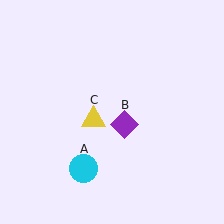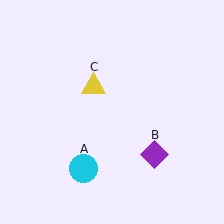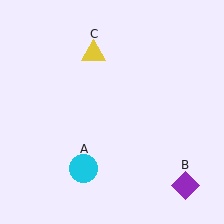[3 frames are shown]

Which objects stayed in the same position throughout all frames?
Cyan circle (object A) remained stationary.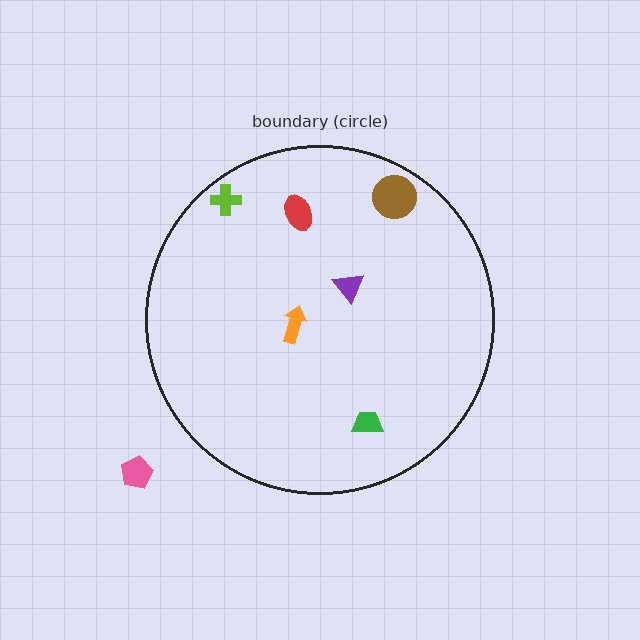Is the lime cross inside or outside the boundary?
Inside.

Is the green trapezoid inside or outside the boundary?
Inside.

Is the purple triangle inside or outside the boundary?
Inside.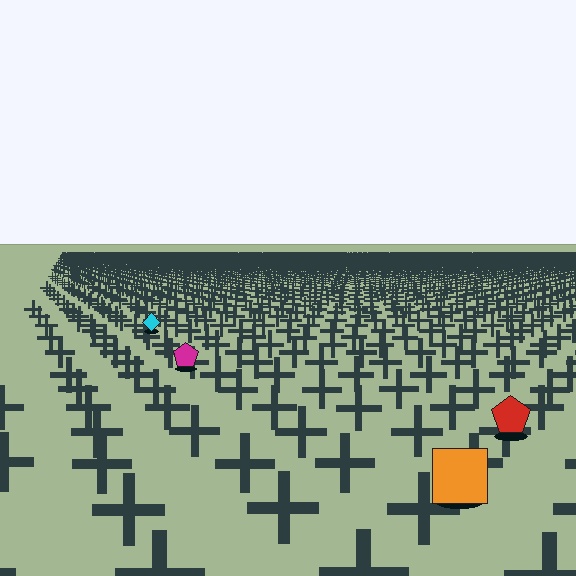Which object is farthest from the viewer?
The cyan diamond is farthest from the viewer. It appears smaller and the ground texture around it is denser.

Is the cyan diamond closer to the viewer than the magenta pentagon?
No. The magenta pentagon is closer — you can tell from the texture gradient: the ground texture is coarser near it.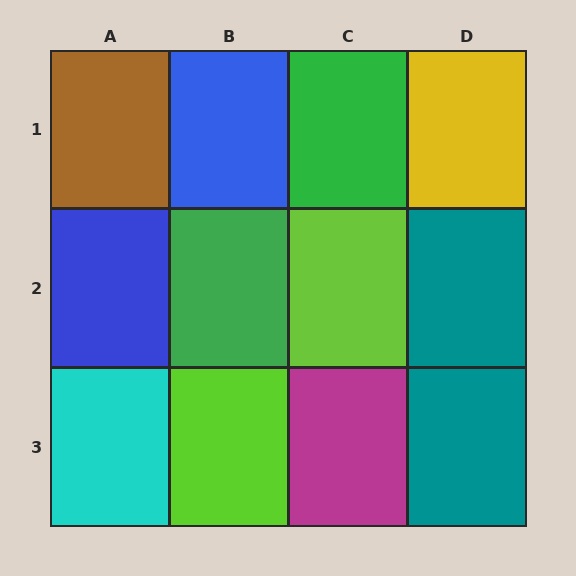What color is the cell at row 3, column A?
Cyan.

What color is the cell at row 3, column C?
Magenta.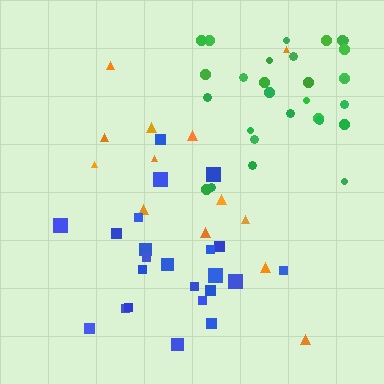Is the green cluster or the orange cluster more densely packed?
Green.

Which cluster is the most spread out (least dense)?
Orange.